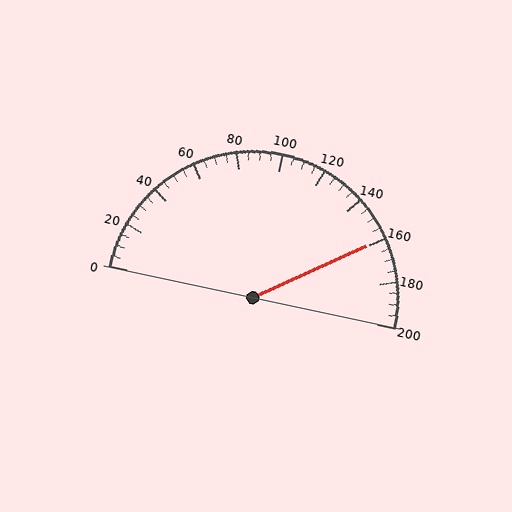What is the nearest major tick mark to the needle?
The nearest major tick mark is 160.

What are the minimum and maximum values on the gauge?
The gauge ranges from 0 to 200.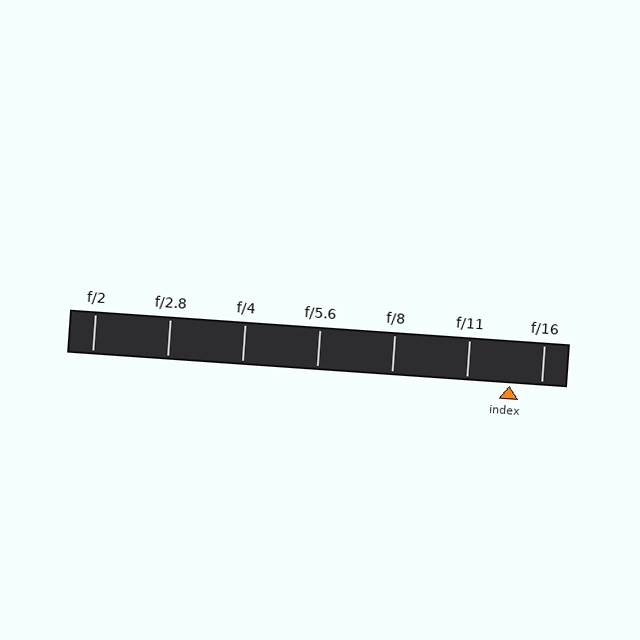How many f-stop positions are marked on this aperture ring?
There are 7 f-stop positions marked.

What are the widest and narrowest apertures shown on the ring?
The widest aperture shown is f/2 and the narrowest is f/16.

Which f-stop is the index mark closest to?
The index mark is closest to f/16.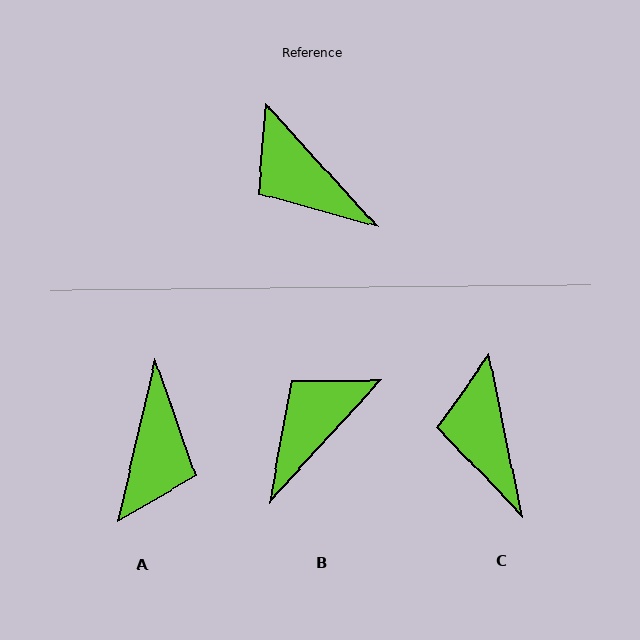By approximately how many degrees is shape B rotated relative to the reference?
Approximately 85 degrees clockwise.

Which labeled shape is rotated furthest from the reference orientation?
A, about 125 degrees away.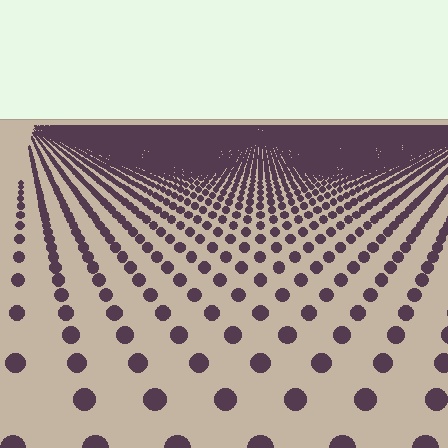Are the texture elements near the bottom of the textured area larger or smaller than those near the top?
Larger. Near the bottom, elements are closer to the viewer and appear at a bigger on-screen size.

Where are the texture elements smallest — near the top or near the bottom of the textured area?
Near the top.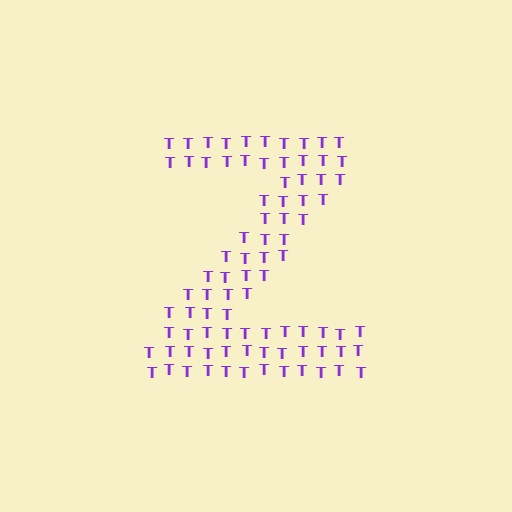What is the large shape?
The large shape is the letter Z.